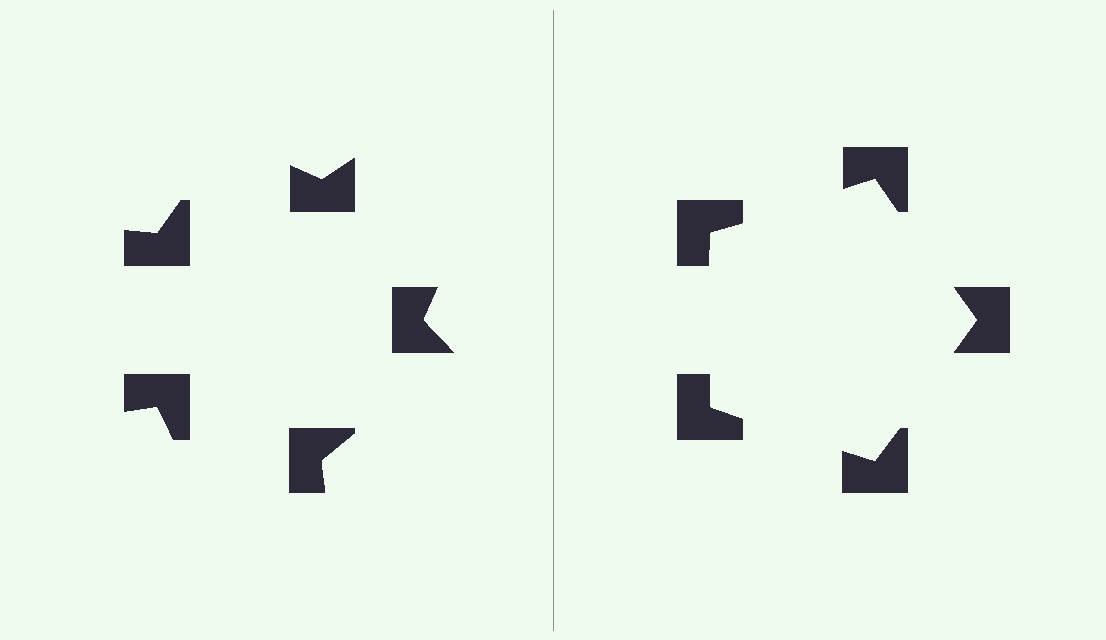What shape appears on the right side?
An illusory pentagon.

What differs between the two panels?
The notched squares are positioned identically on both sides; only the wedge orientations differ. On the right they align to a pentagon; on the left they are misaligned.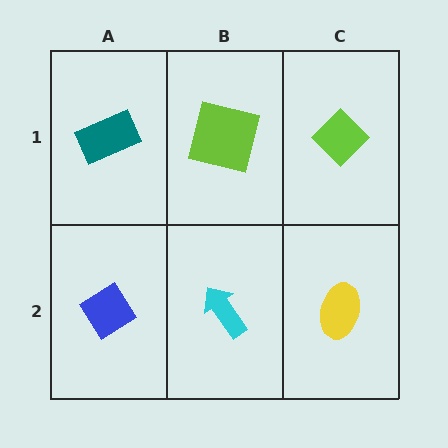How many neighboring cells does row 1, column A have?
2.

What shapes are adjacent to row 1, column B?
A cyan arrow (row 2, column B), a teal rectangle (row 1, column A), a lime diamond (row 1, column C).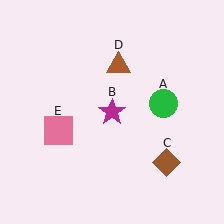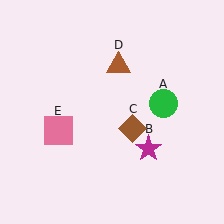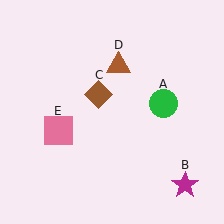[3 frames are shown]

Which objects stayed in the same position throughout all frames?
Green circle (object A) and brown triangle (object D) and pink square (object E) remained stationary.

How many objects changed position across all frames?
2 objects changed position: magenta star (object B), brown diamond (object C).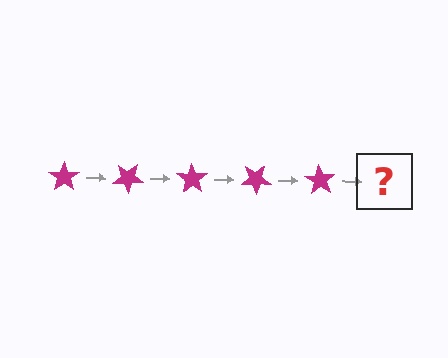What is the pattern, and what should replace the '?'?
The pattern is that the star rotates 35 degrees each step. The '?' should be a magenta star rotated 175 degrees.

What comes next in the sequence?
The next element should be a magenta star rotated 175 degrees.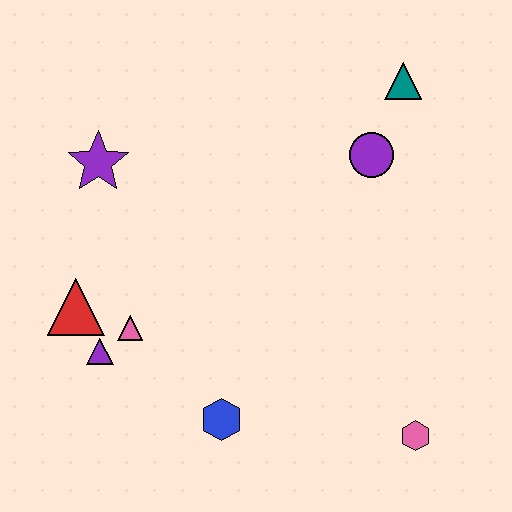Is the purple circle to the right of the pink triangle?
Yes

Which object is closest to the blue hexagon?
The pink triangle is closest to the blue hexagon.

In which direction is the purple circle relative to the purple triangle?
The purple circle is to the right of the purple triangle.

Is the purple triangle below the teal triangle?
Yes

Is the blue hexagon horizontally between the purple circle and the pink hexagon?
No